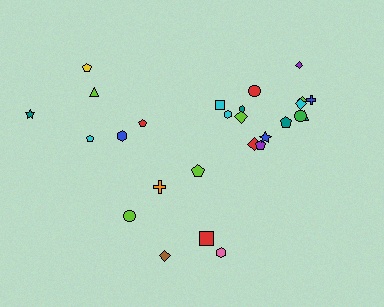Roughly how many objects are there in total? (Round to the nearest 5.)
Roughly 25 objects in total.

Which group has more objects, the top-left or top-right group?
The top-right group.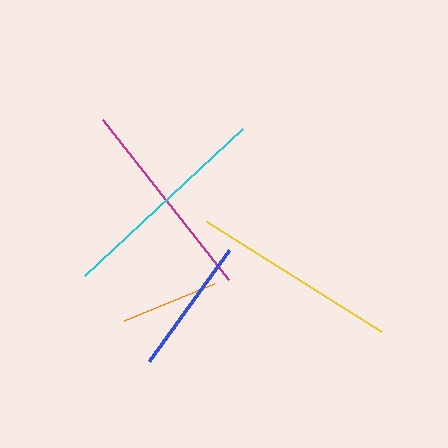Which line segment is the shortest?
The orange line is the shortest at approximately 98 pixels.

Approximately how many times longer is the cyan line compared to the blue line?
The cyan line is approximately 1.6 times the length of the blue line.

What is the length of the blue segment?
The blue segment is approximately 137 pixels long.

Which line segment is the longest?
The cyan line is the longest at approximately 216 pixels.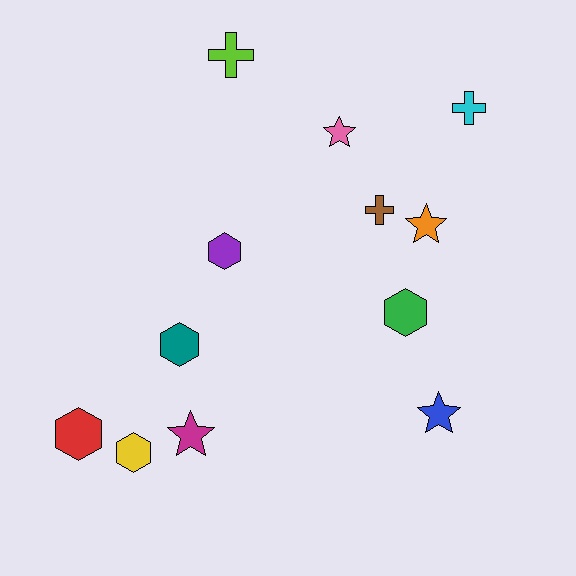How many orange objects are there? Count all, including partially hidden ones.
There is 1 orange object.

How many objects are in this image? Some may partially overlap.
There are 12 objects.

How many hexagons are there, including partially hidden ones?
There are 5 hexagons.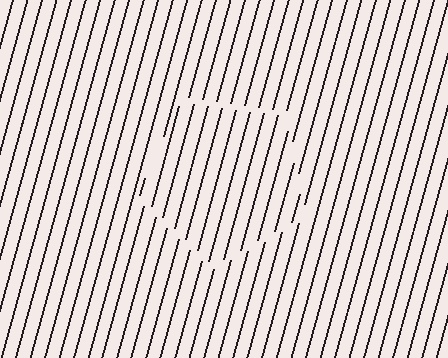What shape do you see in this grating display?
An illusory pentagon. The interior of the shape contains the same grating, shifted by half a period — the contour is defined by the phase discontinuity where line-ends from the inner and outer gratings abut.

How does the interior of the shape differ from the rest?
The interior of the shape contains the same grating, shifted by half a period — the contour is defined by the phase discontinuity where line-ends from the inner and outer gratings abut.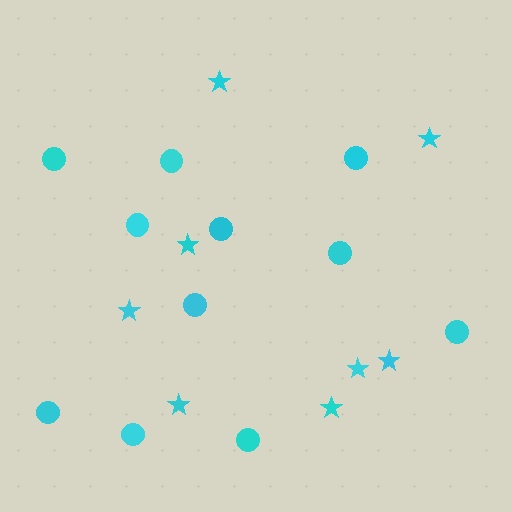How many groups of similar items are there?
There are 2 groups: one group of circles (11) and one group of stars (8).